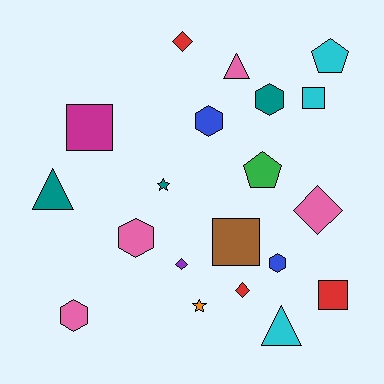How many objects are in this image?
There are 20 objects.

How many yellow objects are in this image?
There are no yellow objects.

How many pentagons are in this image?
There are 2 pentagons.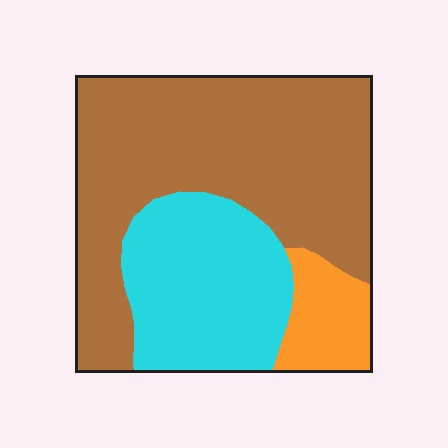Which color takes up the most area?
Brown, at roughly 60%.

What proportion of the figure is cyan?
Cyan covers about 30% of the figure.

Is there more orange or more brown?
Brown.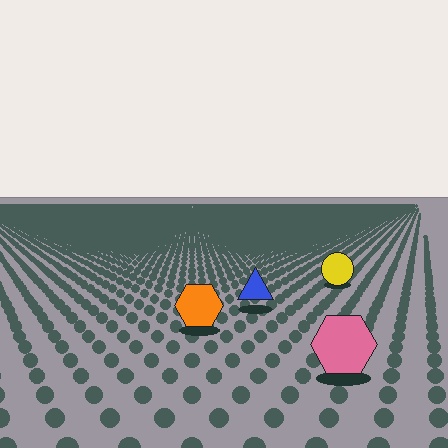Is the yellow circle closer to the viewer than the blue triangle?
No. The blue triangle is closer — you can tell from the texture gradient: the ground texture is coarser near it.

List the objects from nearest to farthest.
From nearest to farthest: the pink hexagon, the orange hexagon, the blue triangle, the yellow circle.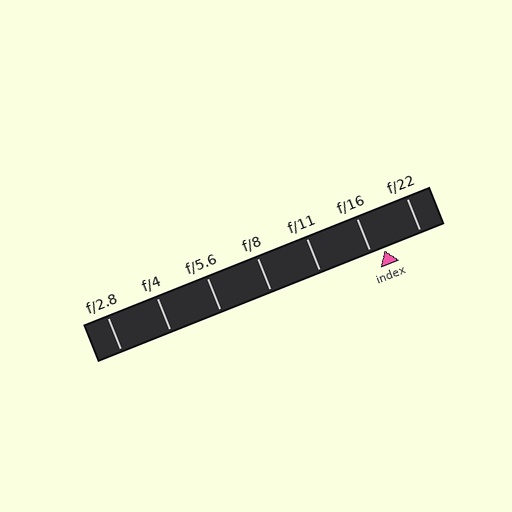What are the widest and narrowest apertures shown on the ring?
The widest aperture shown is f/2.8 and the narrowest is f/22.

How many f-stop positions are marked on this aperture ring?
There are 7 f-stop positions marked.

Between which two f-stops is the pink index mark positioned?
The index mark is between f/16 and f/22.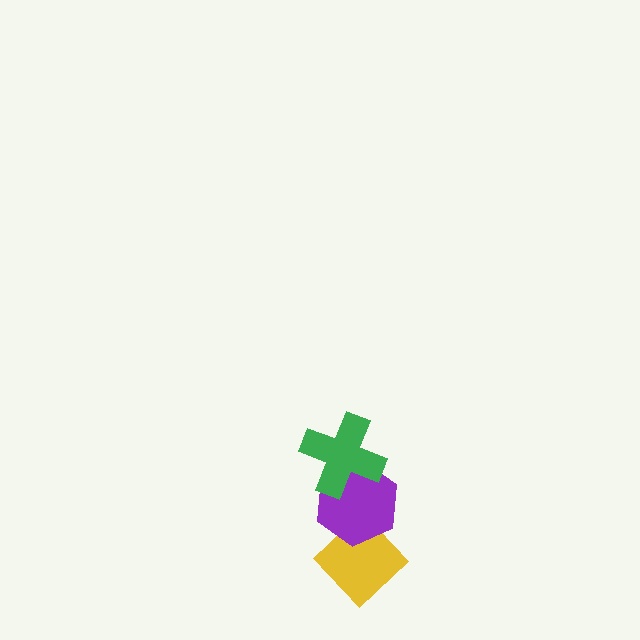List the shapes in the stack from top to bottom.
From top to bottom: the green cross, the purple hexagon, the yellow diamond.